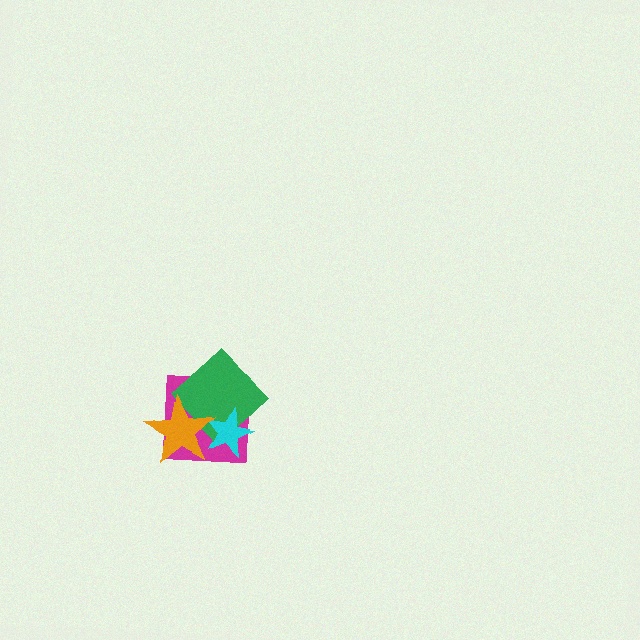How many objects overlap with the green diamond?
3 objects overlap with the green diamond.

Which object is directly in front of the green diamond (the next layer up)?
The cyan star is directly in front of the green diamond.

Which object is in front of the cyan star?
The orange star is in front of the cyan star.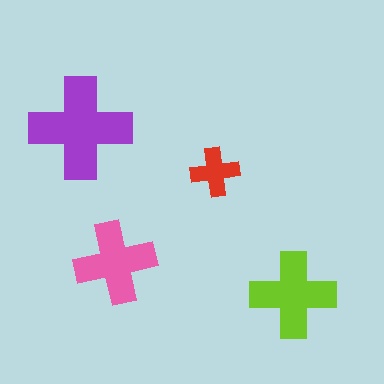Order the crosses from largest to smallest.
the purple one, the lime one, the pink one, the red one.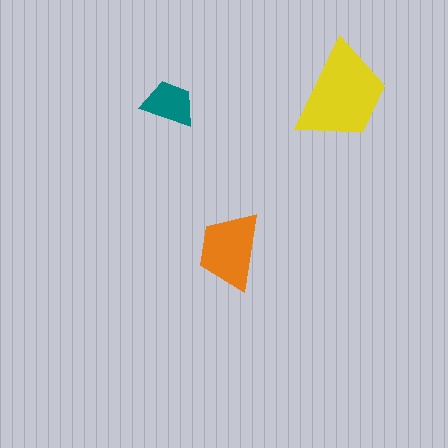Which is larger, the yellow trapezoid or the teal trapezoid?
The yellow one.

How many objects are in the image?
There are 3 objects in the image.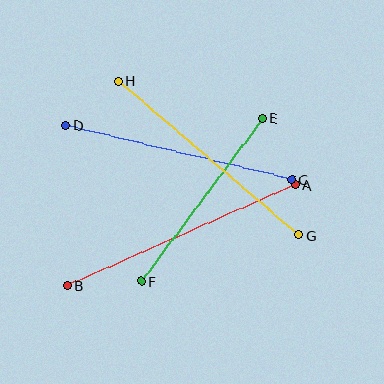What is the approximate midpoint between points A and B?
The midpoint is at approximately (182, 235) pixels.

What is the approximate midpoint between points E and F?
The midpoint is at approximately (202, 200) pixels.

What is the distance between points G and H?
The distance is approximately 237 pixels.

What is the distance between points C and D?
The distance is approximately 232 pixels.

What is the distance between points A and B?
The distance is approximately 249 pixels.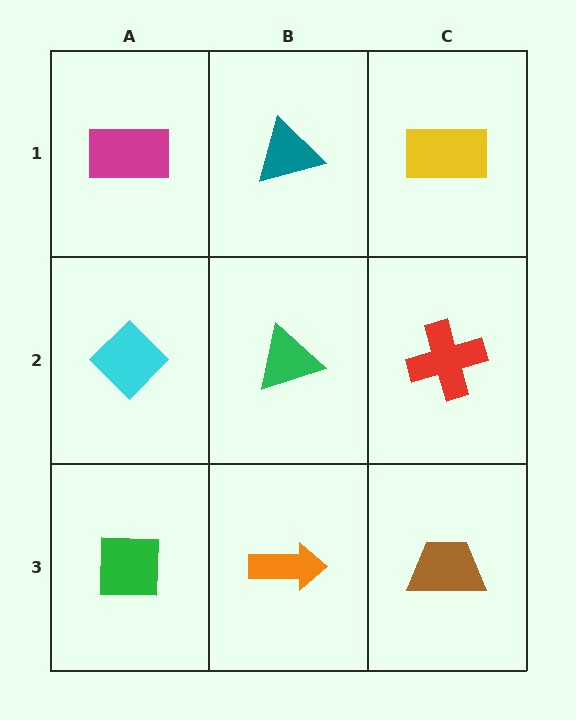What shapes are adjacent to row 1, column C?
A red cross (row 2, column C), a teal triangle (row 1, column B).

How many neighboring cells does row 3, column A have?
2.